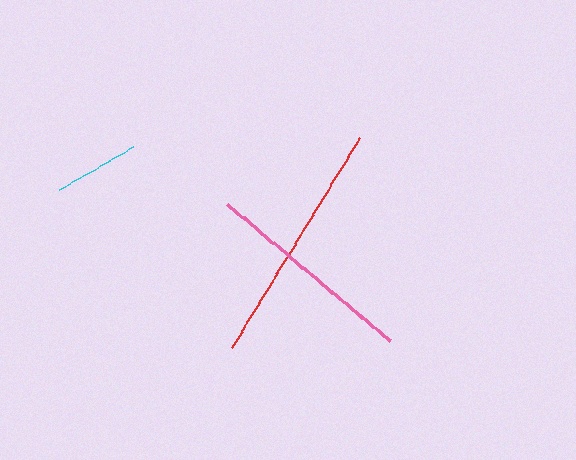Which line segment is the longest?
The red line is the longest at approximately 246 pixels.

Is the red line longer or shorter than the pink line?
The red line is longer than the pink line.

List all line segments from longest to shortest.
From longest to shortest: red, pink, cyan.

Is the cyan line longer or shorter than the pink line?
The pink line is longer than the cyan line.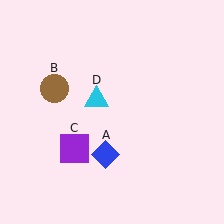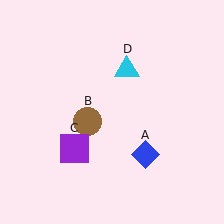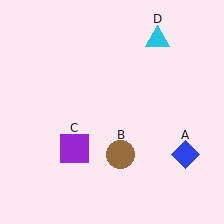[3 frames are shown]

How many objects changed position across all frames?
3 objects changed position: blue diamond (object A), brown circle (object B), cyan triangle (object D).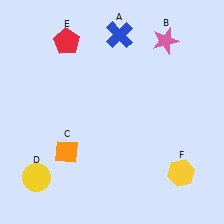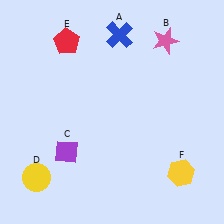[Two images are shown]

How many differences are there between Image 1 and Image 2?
There is 1 difference between the two images.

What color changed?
The diamond (C) changed from orange in Image 1 to purple in Image 2.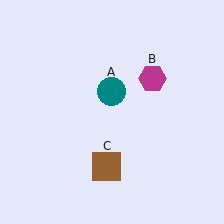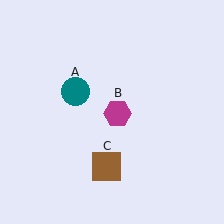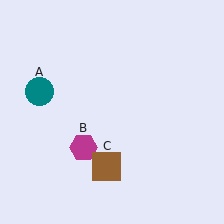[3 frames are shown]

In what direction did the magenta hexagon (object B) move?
The magenta hexagon (object B) moved down and to the left.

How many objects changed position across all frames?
2 objects changed position: teal circle (object A), magenta hexagon (object B).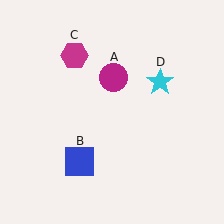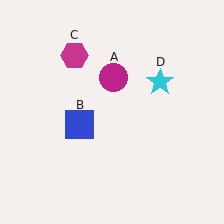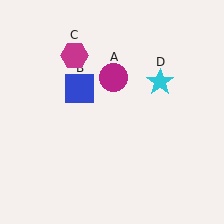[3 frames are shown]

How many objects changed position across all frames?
1 object changed position: blue square (object B).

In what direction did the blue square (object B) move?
The blue square (object B) moved up.